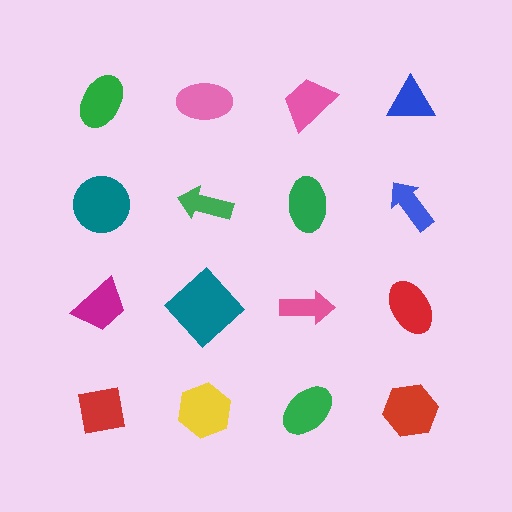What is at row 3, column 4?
A red ellipse.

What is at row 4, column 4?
A red hexagon.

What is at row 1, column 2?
A pink ellipse.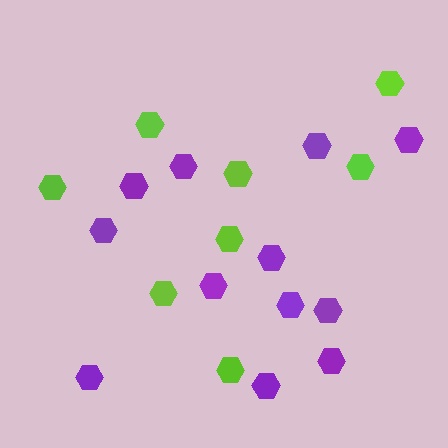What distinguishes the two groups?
There are 2 groups: one group of purple hexagons (12) and one group of lime hexagons (8).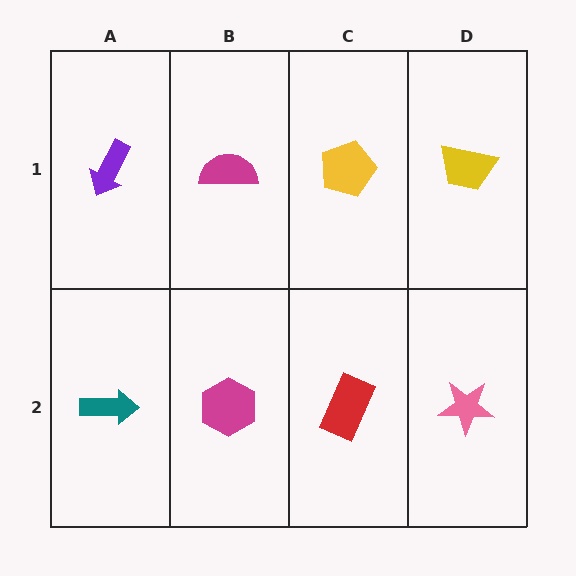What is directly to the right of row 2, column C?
A pink star.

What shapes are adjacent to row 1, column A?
A teal arrow (row 2, column A), a magenta semicircle (row 1, column B).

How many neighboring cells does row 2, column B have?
3.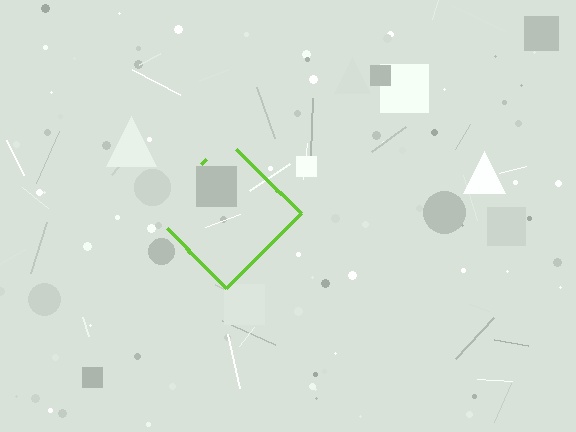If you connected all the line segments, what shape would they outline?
They would outline a diamond.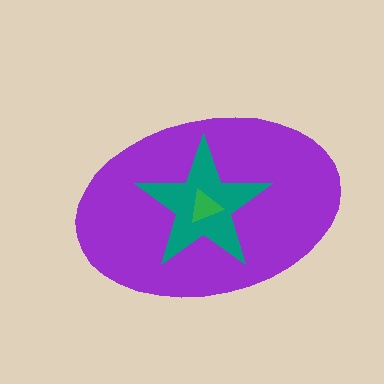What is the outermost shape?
The purple ellipse.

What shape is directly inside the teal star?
The green triangle.